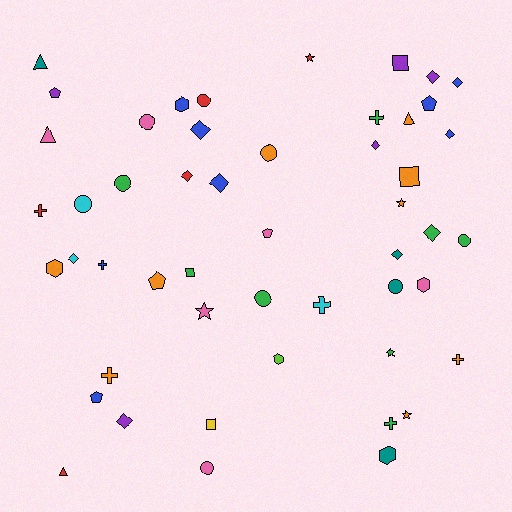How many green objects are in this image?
There are 8 green objects.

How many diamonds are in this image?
There are 11 diamonds.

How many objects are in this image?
There are 50 objects.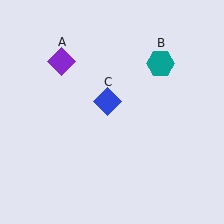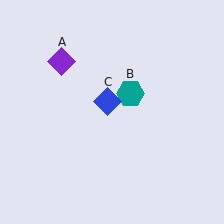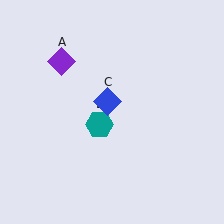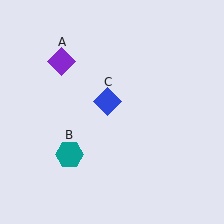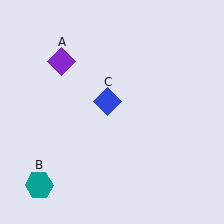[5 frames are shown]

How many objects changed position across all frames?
1 object changed position: teal hexagon (object B).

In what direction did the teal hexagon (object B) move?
The teal hexagon (object B) moved down and to the left.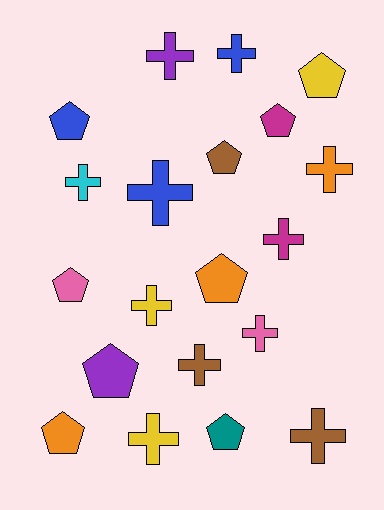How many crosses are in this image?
There are 11 crosses.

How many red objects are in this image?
There are no red objects.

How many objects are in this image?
There are 20 objects.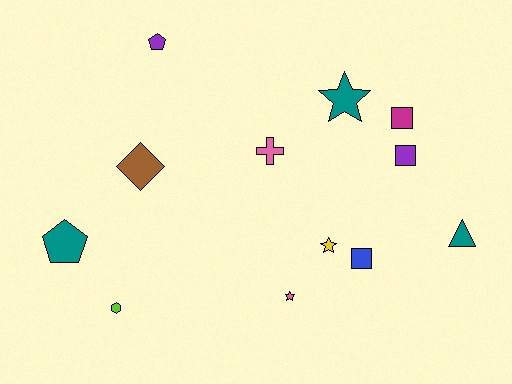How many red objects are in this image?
There are no red objects.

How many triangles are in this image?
There is 1 triangle.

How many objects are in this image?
There are 12 objects.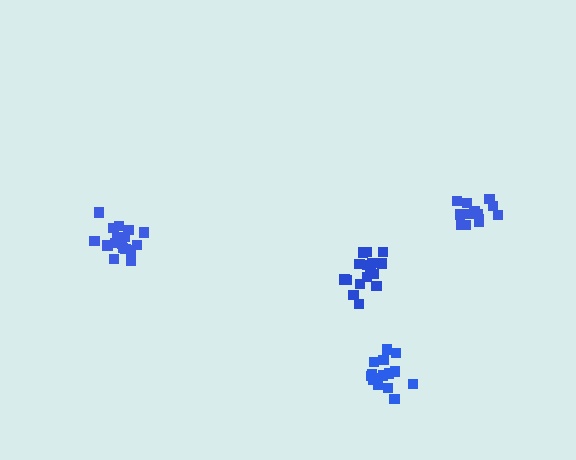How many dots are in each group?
Group 1: 13 dots, Group 2: 18 dots, Group 3: 17 dots, Group 4: 15 dots (63 total).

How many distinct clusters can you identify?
There are 4 distinct clusters.